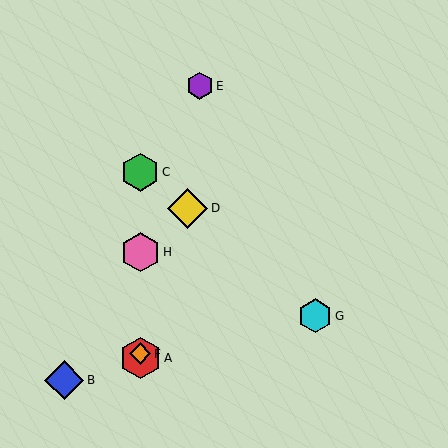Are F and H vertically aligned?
Yes, both are at x≈140.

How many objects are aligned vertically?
4 objects (A, C, F, H) are aligned vertically.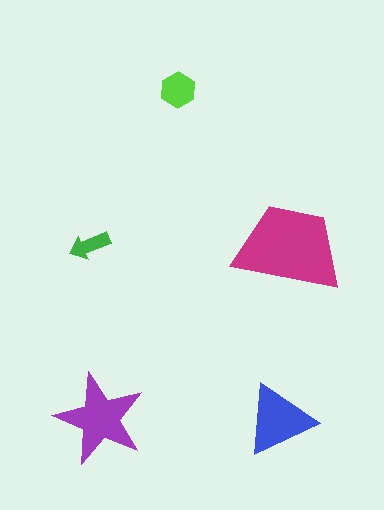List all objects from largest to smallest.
The magenta trapezoid, the purple star, the blue triangle, the lime hexagon, the green arrow.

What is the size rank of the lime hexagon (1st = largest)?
4th.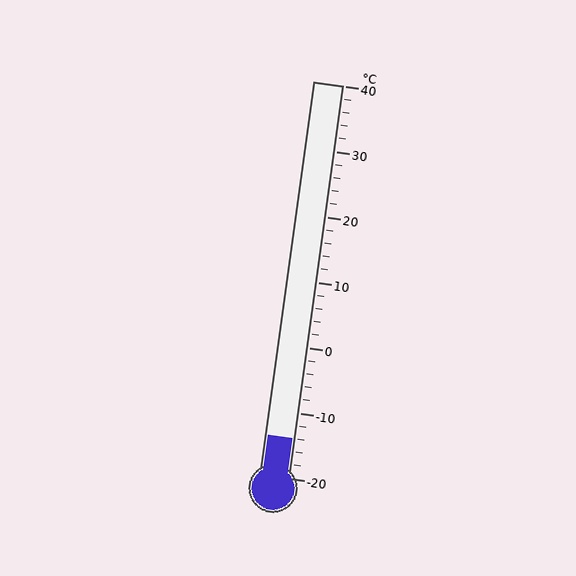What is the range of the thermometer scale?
The thermometer scale ranges from -20°C to 40°C.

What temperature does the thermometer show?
The thermometer shows approximately -14°C.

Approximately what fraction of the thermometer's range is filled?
The thermometer is filled to approximately 10% of its range.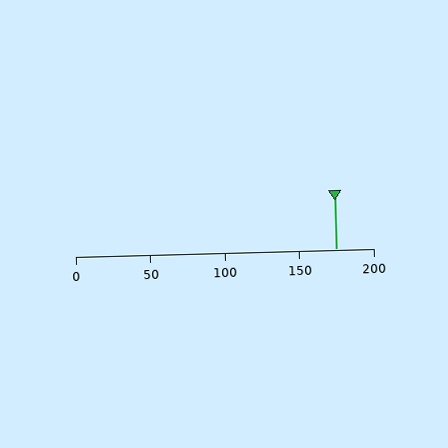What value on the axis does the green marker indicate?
The marker indicates approximately 175.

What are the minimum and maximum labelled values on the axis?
The axis runs from 0 to 200.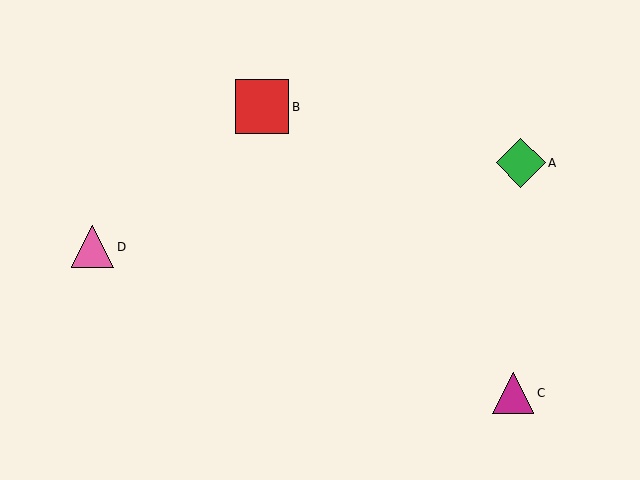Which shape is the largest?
The red square (labeled B) is the largest.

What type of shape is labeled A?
Shape A is a green diamond.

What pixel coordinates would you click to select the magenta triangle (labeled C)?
Click at (513, 393) to select the magenta triangle C.